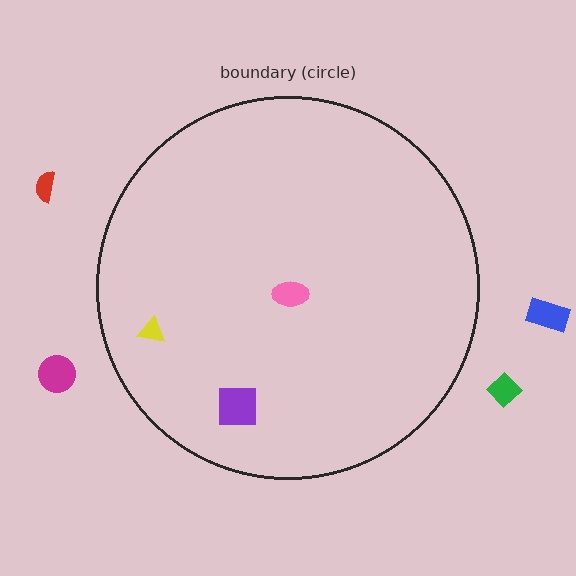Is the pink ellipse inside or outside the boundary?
Inside.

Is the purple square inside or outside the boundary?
Inside.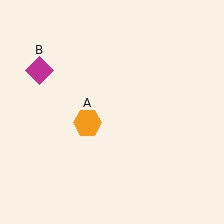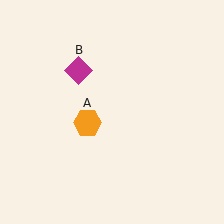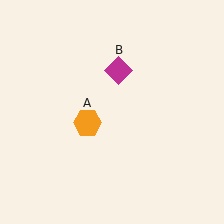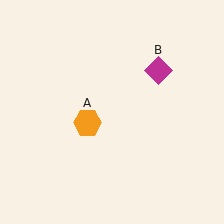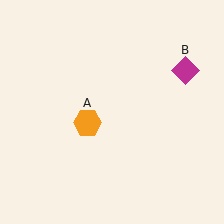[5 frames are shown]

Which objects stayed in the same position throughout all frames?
Orange hexagon (object A) remained stationary.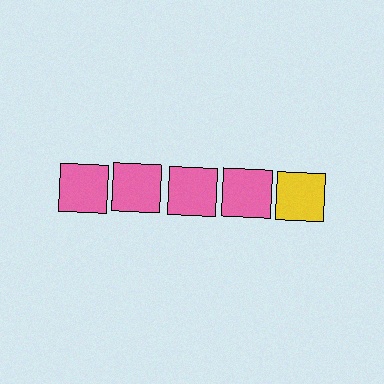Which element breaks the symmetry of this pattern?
The yellow square in the top row, rightmost column breaks the symmetry. All other shapes are pink squares.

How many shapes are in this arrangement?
There are 5 shapes arranged in a grid pattern.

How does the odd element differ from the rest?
It has a different color: yellow instead of pink.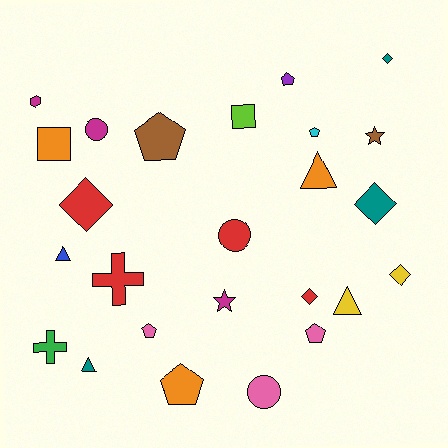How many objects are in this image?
There are 25 objects.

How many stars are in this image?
There are 2 stars.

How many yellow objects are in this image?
There are 2 yellow objects.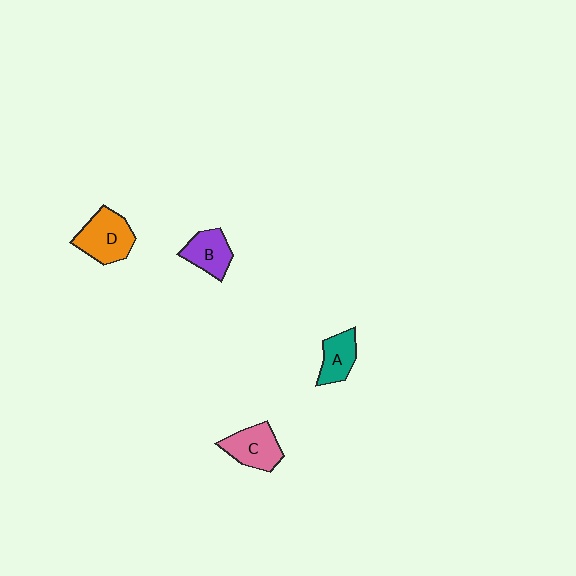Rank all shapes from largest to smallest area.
From largest to smallest: D (orange), C (pink), B (purple), A (teal).